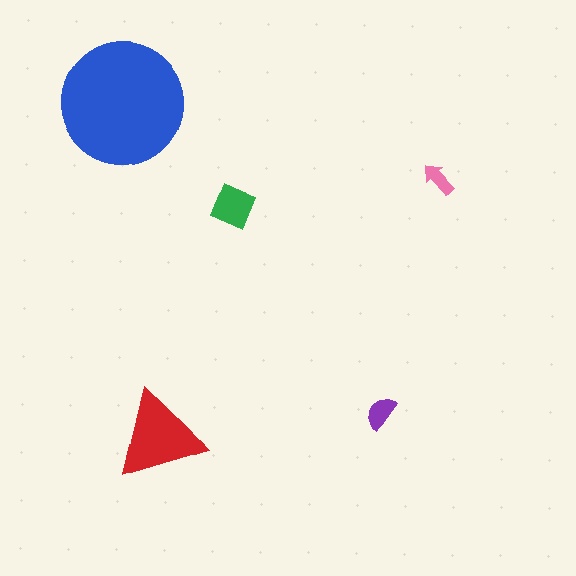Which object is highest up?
The blue circle is topmost.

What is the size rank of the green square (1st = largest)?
3rd.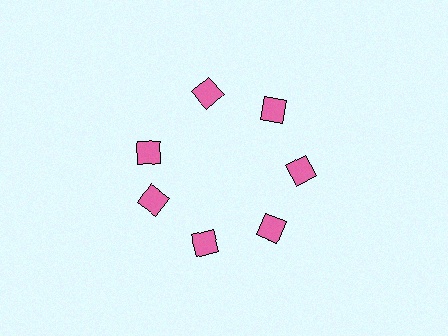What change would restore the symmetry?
The symmetry would be restored by rotating it back into even spacing with its neighbors so that all 7 diamonds sit at equal angles and equal distance from the center.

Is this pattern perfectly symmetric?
No. The 7 pink diamonds are arranged in a ring, but one element near the 10 o'clock position is rotated out of alignment along the ring, breaking the 7-fold rotational symmetry.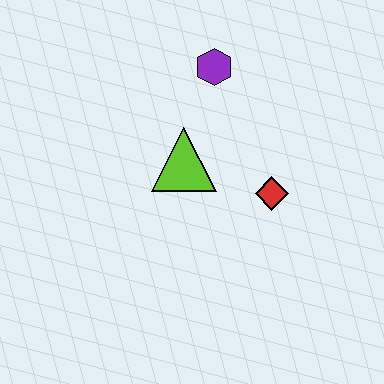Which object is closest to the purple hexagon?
The lime triangle is closest to the purple hexagon.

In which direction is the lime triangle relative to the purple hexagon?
The lime triangle is below the purple hexagon.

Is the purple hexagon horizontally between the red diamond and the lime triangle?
Yes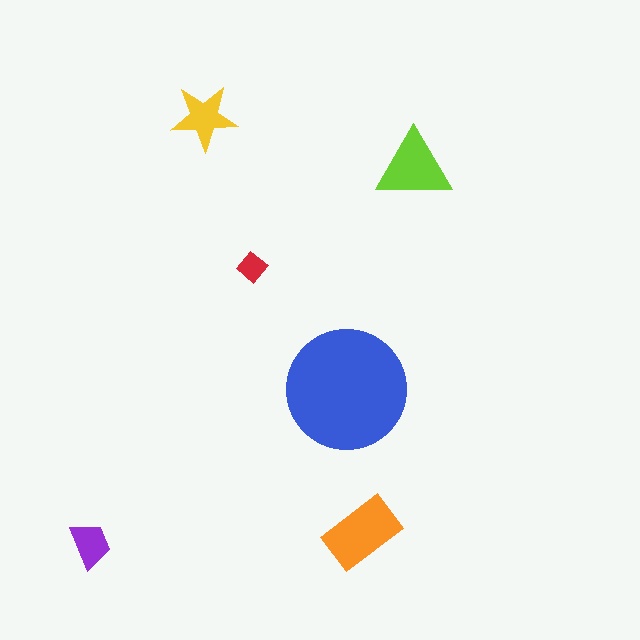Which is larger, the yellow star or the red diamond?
The yellow star.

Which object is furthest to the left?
The purple trapezoid is leftmost.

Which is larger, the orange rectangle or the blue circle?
The blue circle.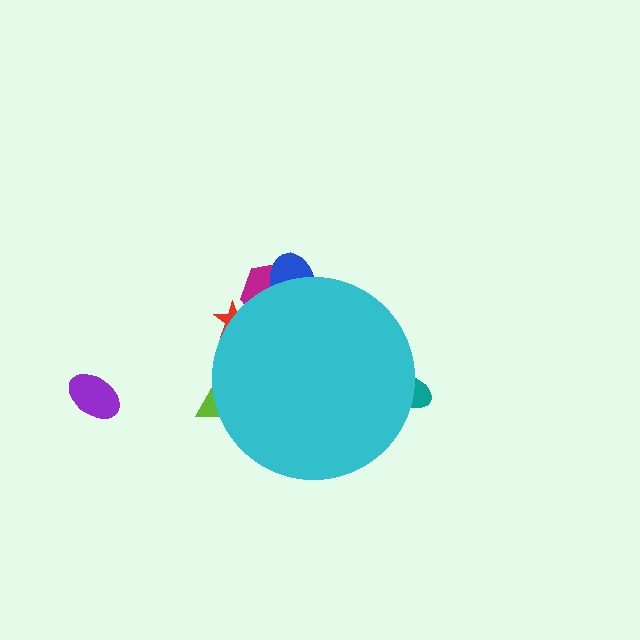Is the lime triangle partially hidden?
Yes, the lime triangle is partially hidden behind the cyan circle.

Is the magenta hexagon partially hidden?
Yes, the magenta hexagon is partially hidden behind the cyan circle.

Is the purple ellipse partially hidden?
No, the purple ellipse is fully visible.